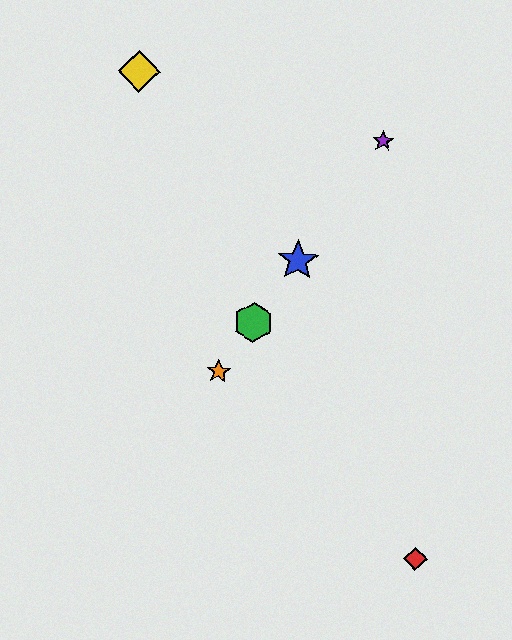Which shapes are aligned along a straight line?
The blue star, the green hexagon, the purple star, the orange star are aligned along a straight line.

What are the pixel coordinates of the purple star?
The purple star is at (383, 141).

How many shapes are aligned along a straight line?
4 shapes (the blue star, the green hexagon, the purple star, the orange star) are aligned along a straight line.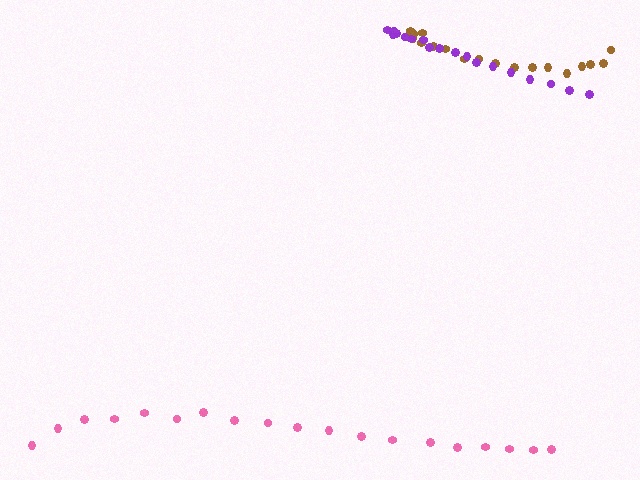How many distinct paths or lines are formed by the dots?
There are 3 distinct paths.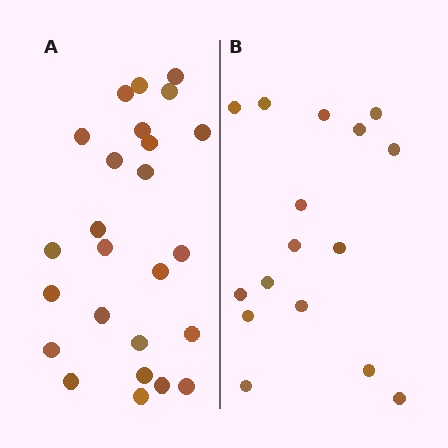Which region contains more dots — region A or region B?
Region A (the left region) has more dots.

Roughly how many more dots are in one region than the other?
Region A has roughly 8 or so more dots than region B.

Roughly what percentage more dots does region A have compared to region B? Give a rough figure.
About 55% more.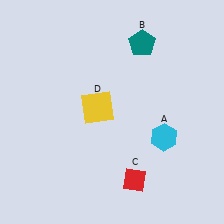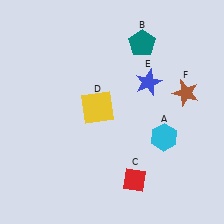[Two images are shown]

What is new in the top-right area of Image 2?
A blue star (E) was added in the top-right area of Image 2.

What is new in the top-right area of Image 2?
A brown star (F) was added in the top-right area of Image 2.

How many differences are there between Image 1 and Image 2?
There are 2 differences between the two images.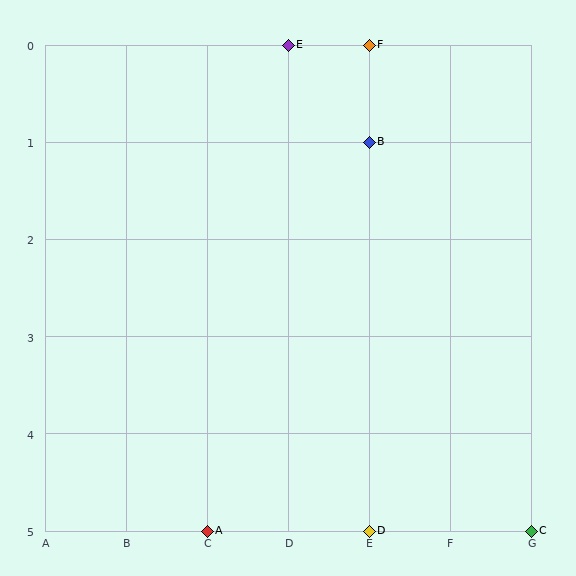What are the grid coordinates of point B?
Point B is at grid coordinates (E, 1).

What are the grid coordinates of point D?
Point D is at grid coordinates (E, 5).